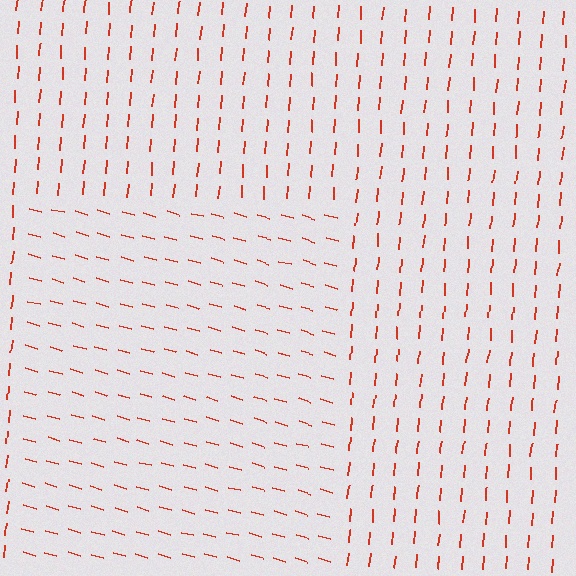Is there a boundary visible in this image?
Yes, there is a texture boundary formed by a change in line orientation.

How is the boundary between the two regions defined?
The boundary is defined purely by a change in line orientation (approximately 79 degrees difference). All lines are the same color and thickness.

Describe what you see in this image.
The image is filled with small red line segments. A rectangle region in the image has lines oriented differently from the surrounding lines, creating a visible texture boundary.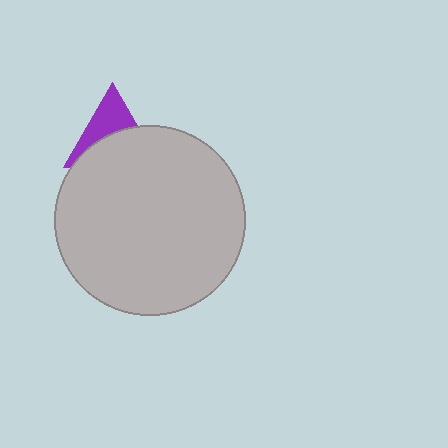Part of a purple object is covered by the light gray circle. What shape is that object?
It is a triangle.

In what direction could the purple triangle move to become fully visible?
The purple triangle could move up. That would shift it out from behind the light gray circle entirely.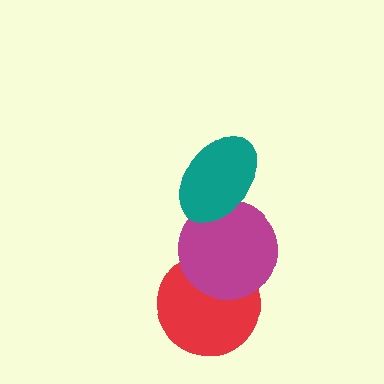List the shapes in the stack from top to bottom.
From top to bottom: the teal ellipse, the magenta circle, the red circle.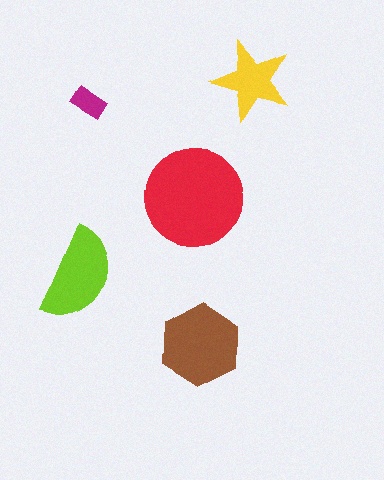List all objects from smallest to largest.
The magenta rectangle, the yellow star, the lime semicircle, the brown hexagon, the red circle.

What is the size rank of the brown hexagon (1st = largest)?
2nd.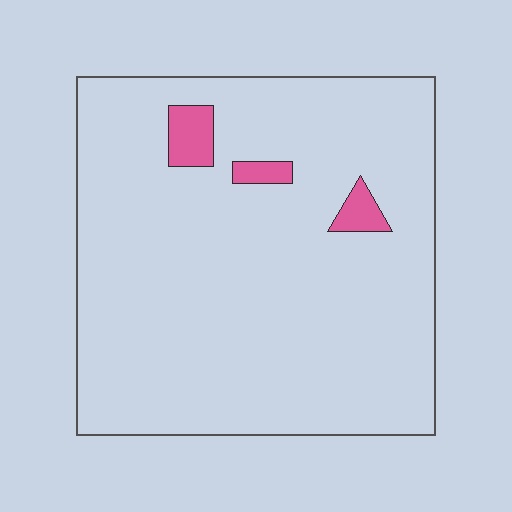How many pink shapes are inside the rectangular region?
3.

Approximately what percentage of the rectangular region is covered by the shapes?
Approximately 5%.